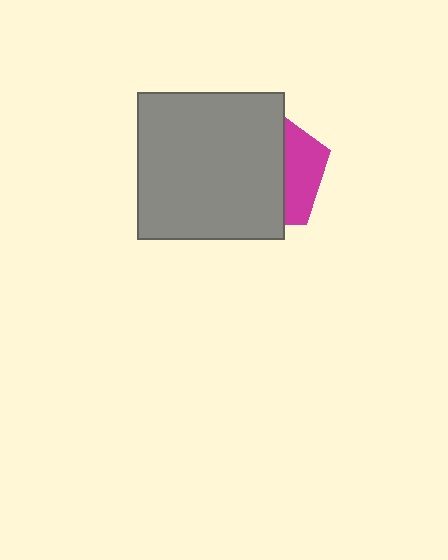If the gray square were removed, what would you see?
You would see the complete magenta pentagon.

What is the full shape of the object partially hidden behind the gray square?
The partially hidden object is a magenta pentagon.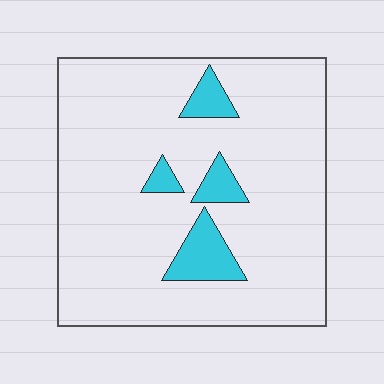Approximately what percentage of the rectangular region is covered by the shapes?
Approximately 10%.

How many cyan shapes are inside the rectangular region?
4.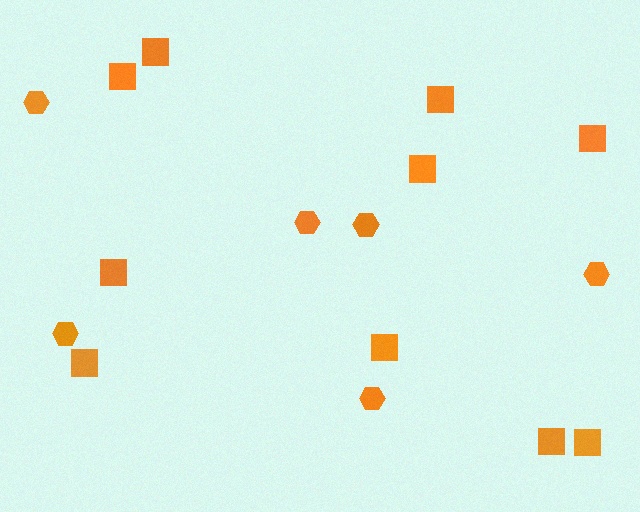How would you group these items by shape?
There are 2 groups: one group of squares (10) and one group of hexagons (6).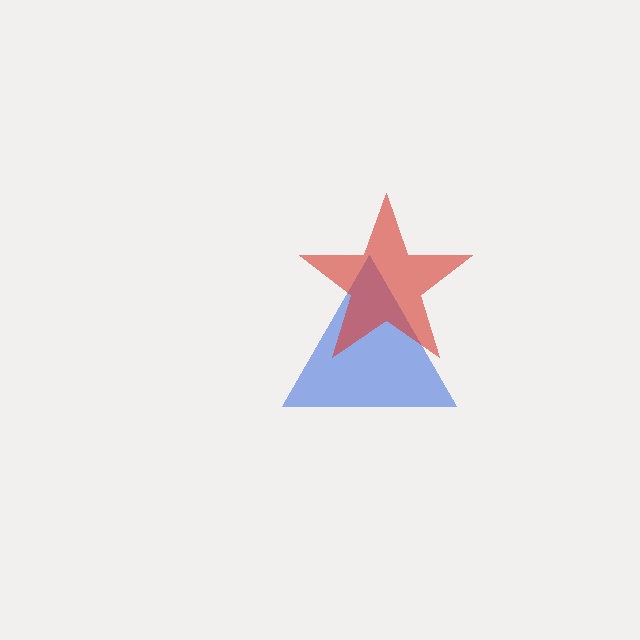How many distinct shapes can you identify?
There are 2 distinct shapes: a blue triangle, a red star.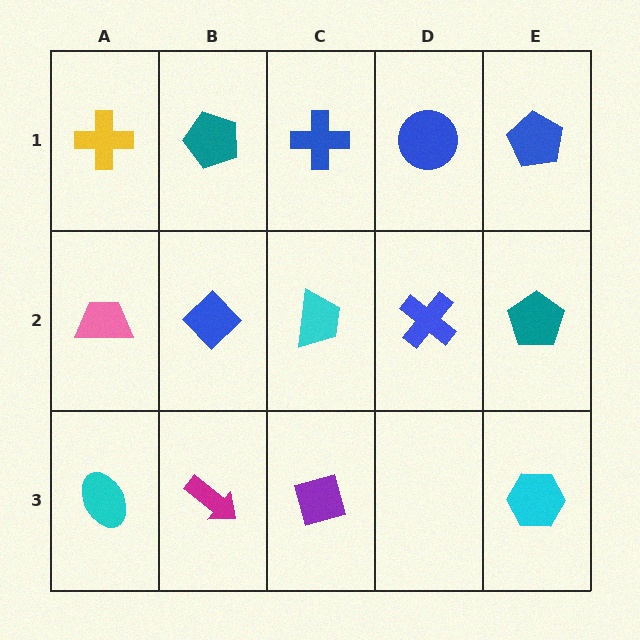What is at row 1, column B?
A teal pentagon.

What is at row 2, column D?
A blue cross.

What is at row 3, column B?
A magenta arrow.